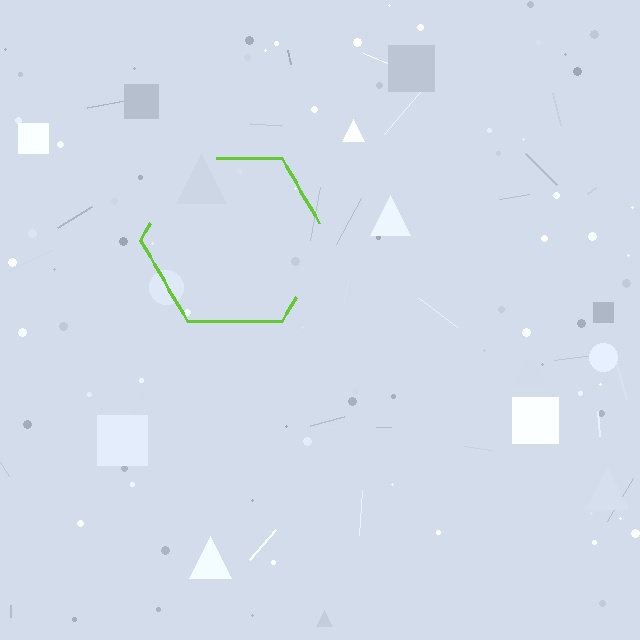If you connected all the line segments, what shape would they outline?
They would outline a hexagon.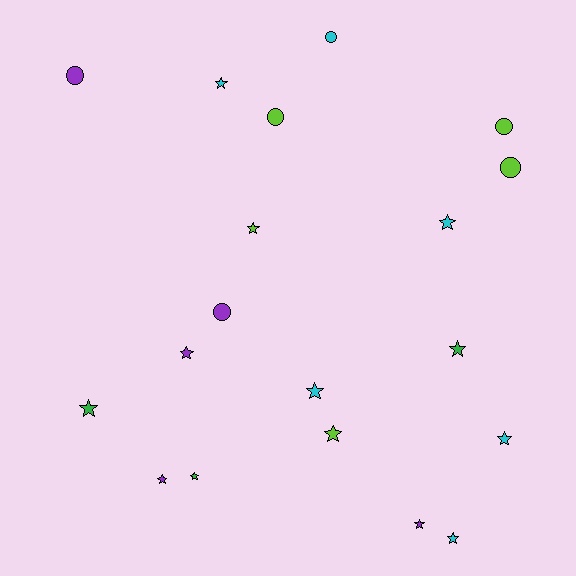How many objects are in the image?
There are 19 objects.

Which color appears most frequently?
Cyan, with 6 objects.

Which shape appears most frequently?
Star, with 13 objects.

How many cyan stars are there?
There are 5 cyan stars.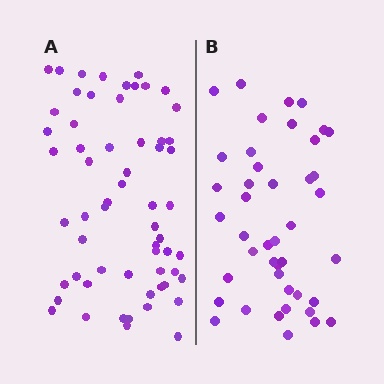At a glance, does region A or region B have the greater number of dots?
Region A (the left region) has more dots.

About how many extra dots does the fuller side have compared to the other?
Region A has approximately 15 more dots than region B.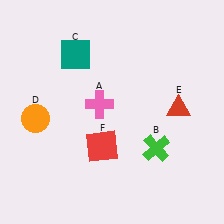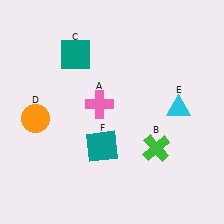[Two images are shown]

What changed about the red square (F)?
In Image 1, F is red. In Image 2, it changed to teal.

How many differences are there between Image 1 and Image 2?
There are 2 differences between the two images.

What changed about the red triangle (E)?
In Image 1, E is red. In Image 2, it changed to cyan.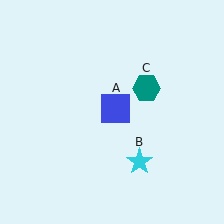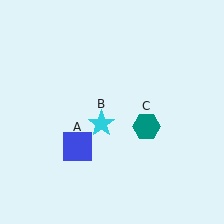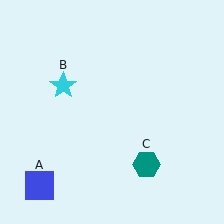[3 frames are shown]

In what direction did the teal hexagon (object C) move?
The teal hexagon (object C) moved down.